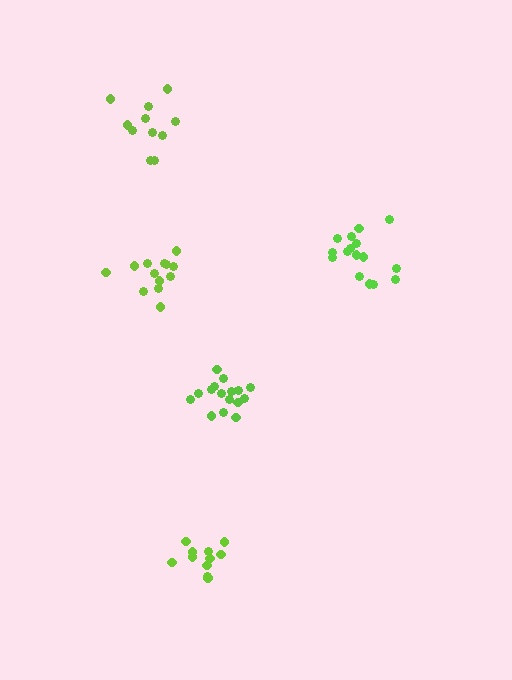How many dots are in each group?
Group 1: 11 dots, Group 2: 16 dots, Group 3: 13 dots, Group 4: 11 dots, Group 5: 16 dots (67 total).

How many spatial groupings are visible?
There are 5 spatial groupings.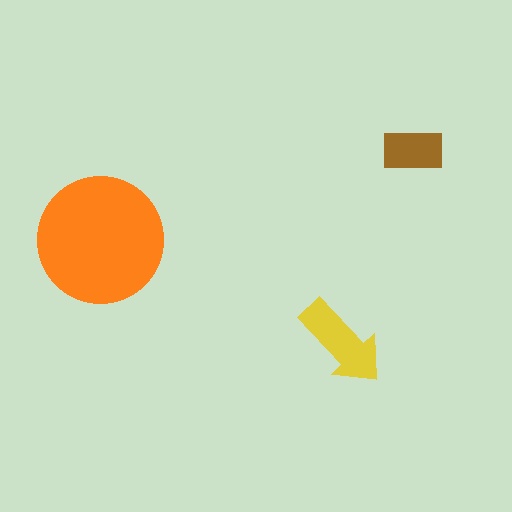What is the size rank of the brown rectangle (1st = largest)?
3rd.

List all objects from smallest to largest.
The brown rectangle, the yellow arrow, the orange circle.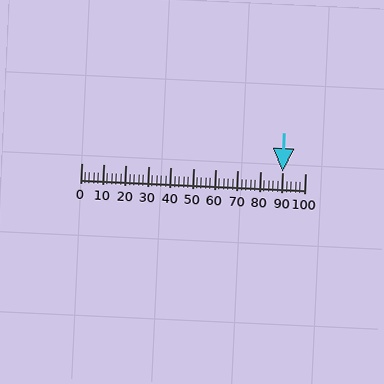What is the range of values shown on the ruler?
The ruler shows values from 0 to 100.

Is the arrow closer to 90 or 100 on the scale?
The arrow is closer to 90.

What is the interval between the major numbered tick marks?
The major tick marks are spaced 10 units apart.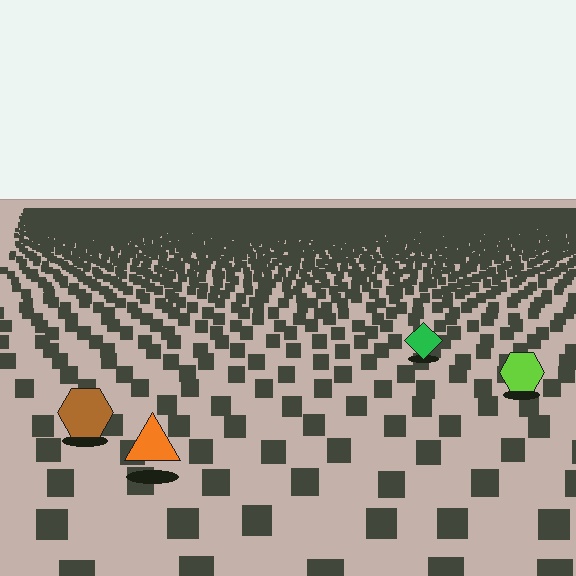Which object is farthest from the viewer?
The green diamond is farthest from the viewer. It appears smaller and the ground texture around it is denser.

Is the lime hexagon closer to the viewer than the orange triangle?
No. The orange triangle is closer — you can tell from the texture gradient: the ground texture is coarser near it.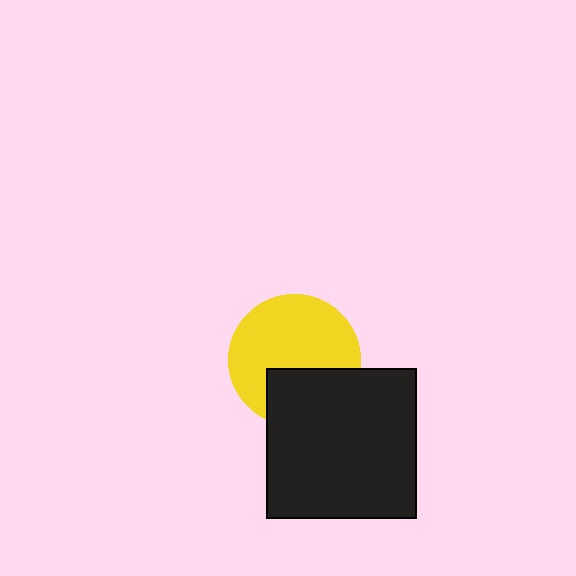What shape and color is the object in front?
The object in front is a black square.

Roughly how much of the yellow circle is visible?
Most of it is visible (roughly 67%).